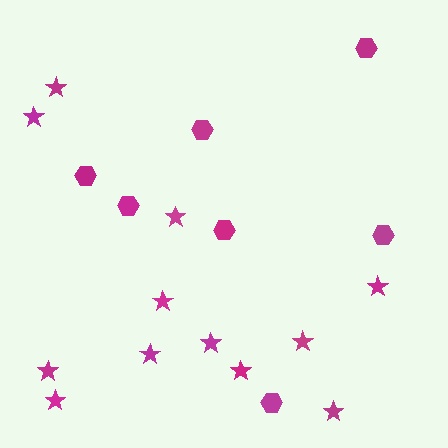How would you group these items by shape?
There are 2 groups: one group of hexagons (7) and one group of stars (12).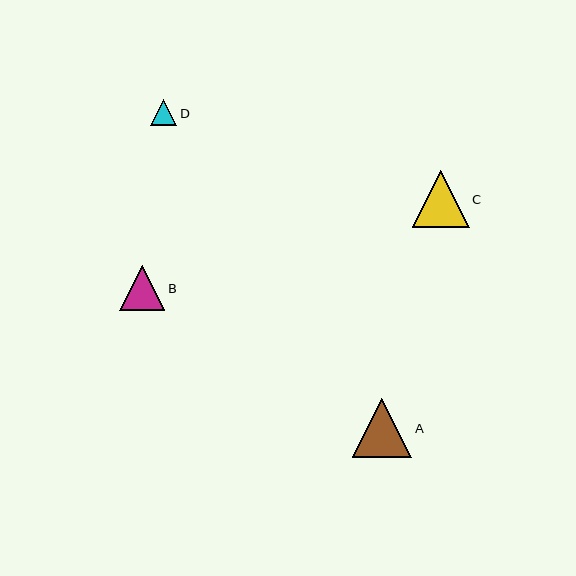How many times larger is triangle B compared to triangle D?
Triangle B is approximately 1.7 times the size of triangle D.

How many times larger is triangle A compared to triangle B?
Triangle A is approximately 1.3 times the size of triangle B.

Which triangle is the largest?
Triangle A is the largest with a size of approximately 59 pixels.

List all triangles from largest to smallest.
From largest to smallest: A, C, B, D.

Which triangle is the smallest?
Triangle D is the smallest with a size of approximately 26 pixels.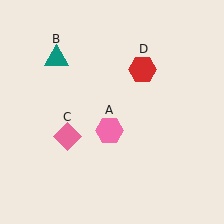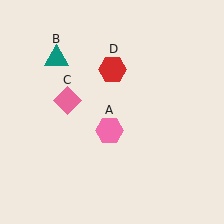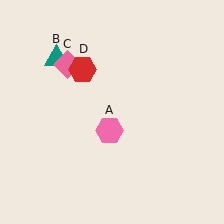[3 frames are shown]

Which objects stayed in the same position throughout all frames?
Pink hexagon (object A) and teal triangle (object B) remained stationary.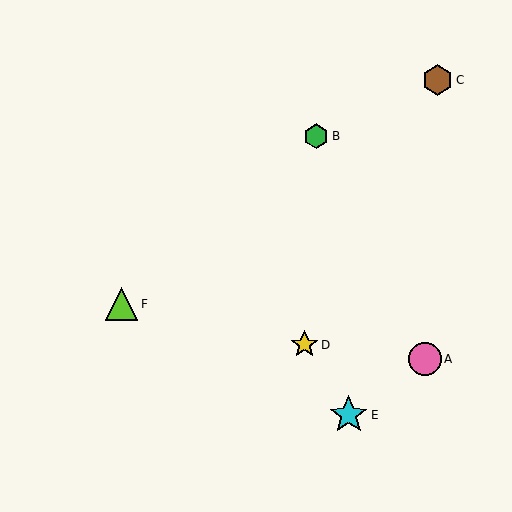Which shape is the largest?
The cyan star (labeled E) is the largest.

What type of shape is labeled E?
Shape E is a cyan star.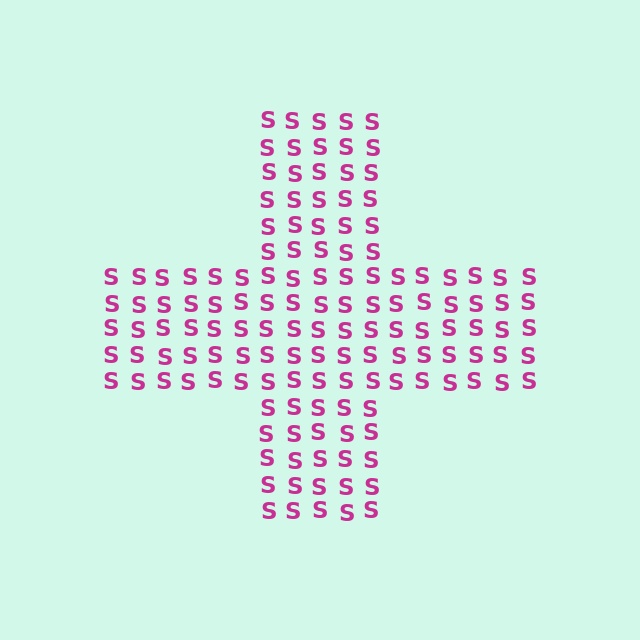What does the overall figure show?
The overall figure shows a cross.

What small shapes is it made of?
It is made of small letter S's.